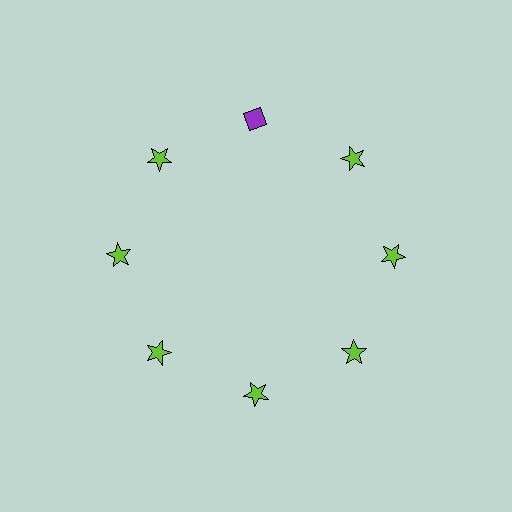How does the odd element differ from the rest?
It differs in both color (purple instead of lime) and shape (diamond instead of star).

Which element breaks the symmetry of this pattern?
The purple diamond at roughly the 12 o'clock position breaks the symmetry. All other shapes are lime stars.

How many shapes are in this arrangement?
There are 8 shapes arranged in a ring pattern.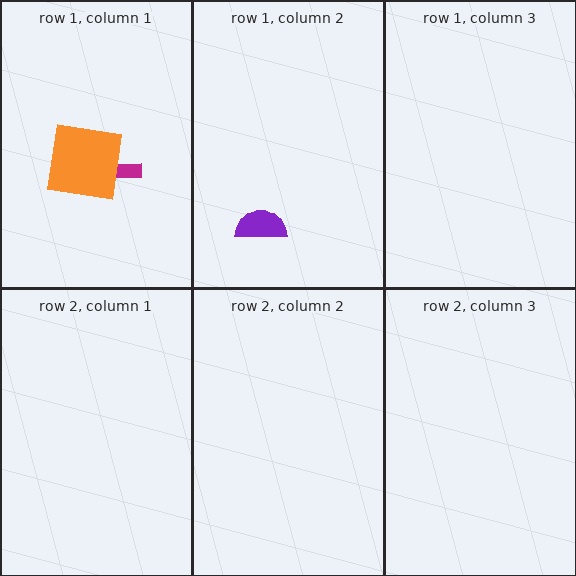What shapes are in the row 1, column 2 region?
The purple semicircle.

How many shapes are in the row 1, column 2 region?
1.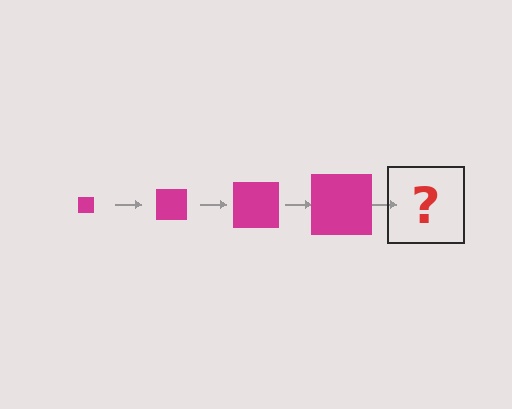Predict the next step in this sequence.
The next step is a magenta square, larger than the previous one.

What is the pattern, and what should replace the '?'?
The pattern is that the square gets progressively larger each step. The '?' should be a magenta square, larger than the previous one.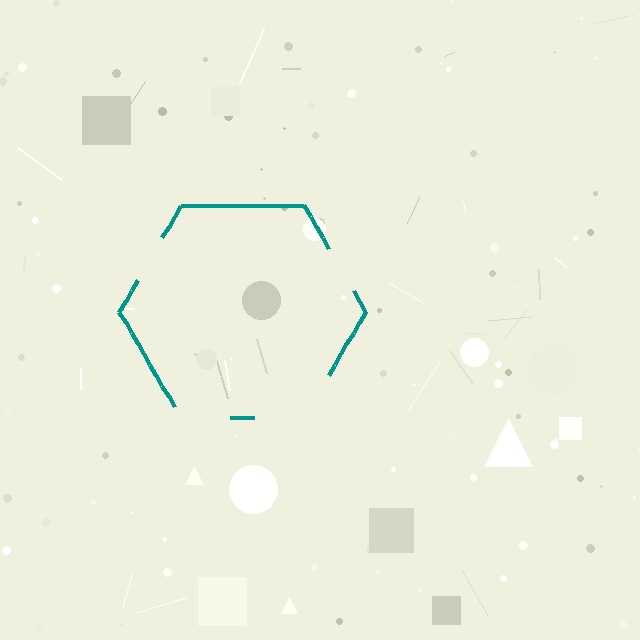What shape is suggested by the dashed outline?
The dashed outline suggests a hexagon.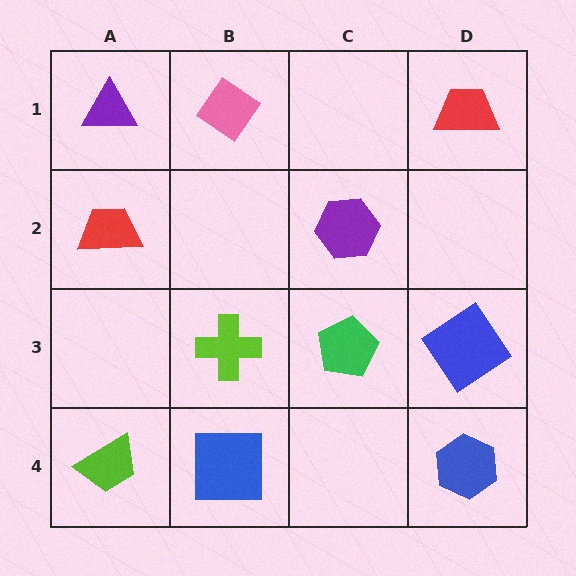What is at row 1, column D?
A red trapezoid.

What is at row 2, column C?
A purple hexagon.